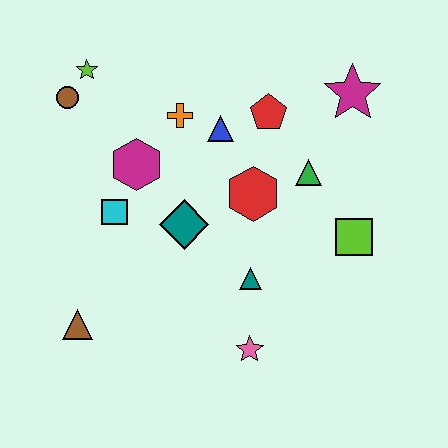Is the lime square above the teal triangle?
Yes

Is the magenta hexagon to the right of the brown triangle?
Yes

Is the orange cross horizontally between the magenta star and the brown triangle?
Yes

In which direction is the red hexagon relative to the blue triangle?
The red hexagon is below the blue triangle.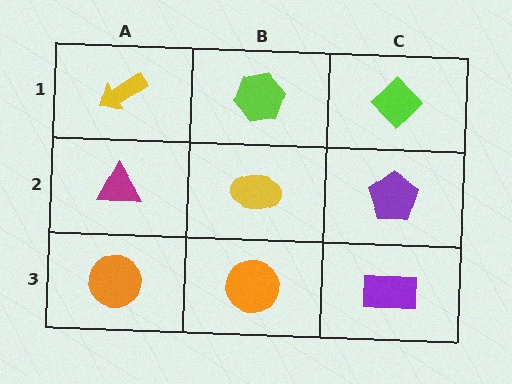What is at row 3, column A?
An orange circle.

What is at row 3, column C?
A purple rectangle.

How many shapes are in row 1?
3 shapes.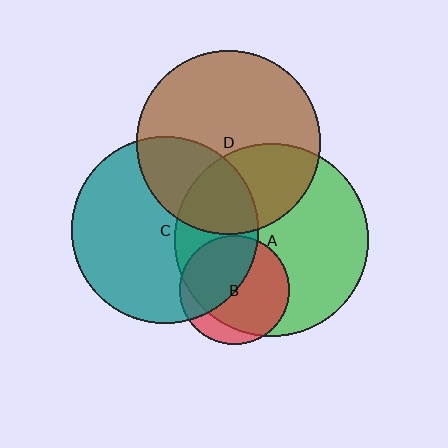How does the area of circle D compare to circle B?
Approximately 2.8 times.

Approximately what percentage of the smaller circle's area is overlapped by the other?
Approximately 45%.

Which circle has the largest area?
Circle A (green).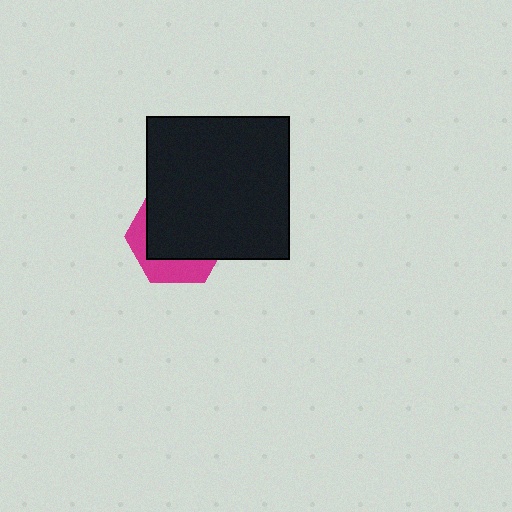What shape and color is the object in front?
The object in front is a black square.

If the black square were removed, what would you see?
You would see the complete magenta hexagon.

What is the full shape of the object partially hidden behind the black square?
The partially hidden object is a magenta hexagon.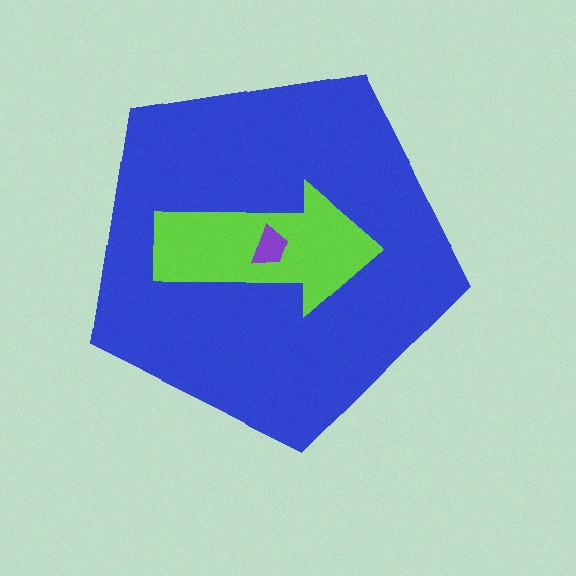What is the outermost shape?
The blue pentagon.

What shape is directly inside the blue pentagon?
The lime arrow.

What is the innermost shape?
The purple trapezoid.